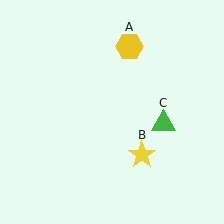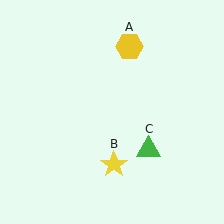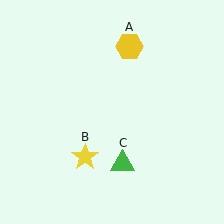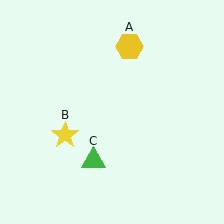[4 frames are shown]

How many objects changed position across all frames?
2 objects changed position: yellow star (object B), green triangle (object C).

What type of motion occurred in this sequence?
The yellow star (object B), green triangle (object C) rotated clockwise around the center of the scene.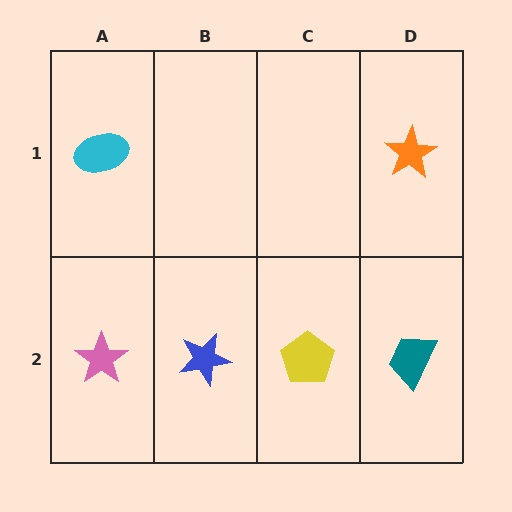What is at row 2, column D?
A teal trapezoid.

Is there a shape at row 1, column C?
No, that cell is empty.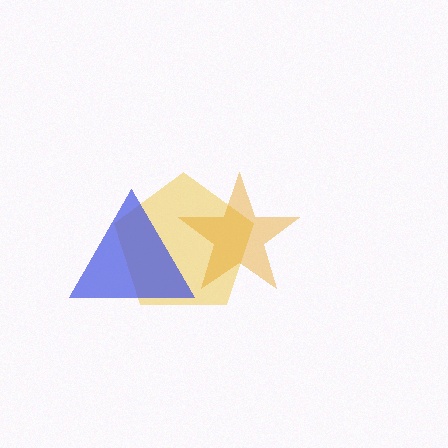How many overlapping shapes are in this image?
There are 3 overlapping shapes in the image.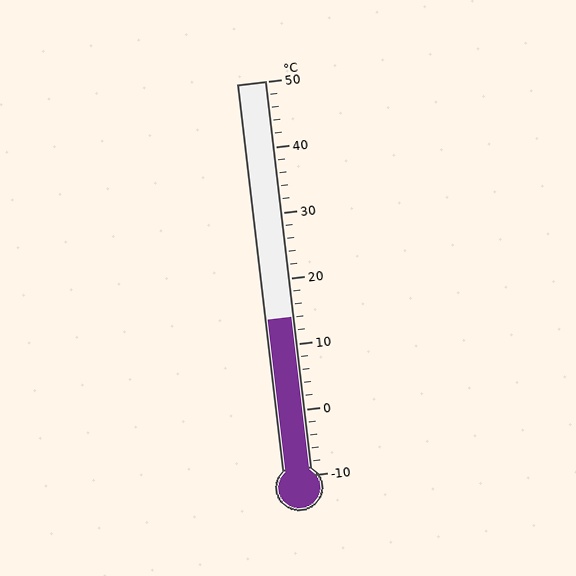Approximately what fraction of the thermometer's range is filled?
The thermometer is filled to approximately 40% of its range.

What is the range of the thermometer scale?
The thermometer scale ranges from -10°C to 50°C.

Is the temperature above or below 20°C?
The temperature is below 20°C.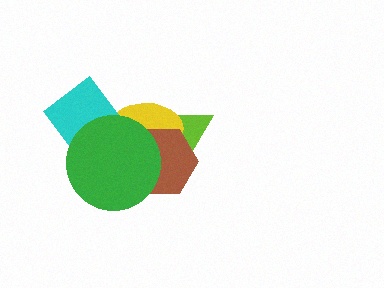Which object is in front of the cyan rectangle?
The green circle is in front of the cyan rectangle.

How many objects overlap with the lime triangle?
2 objects overlap with the lime triangle.